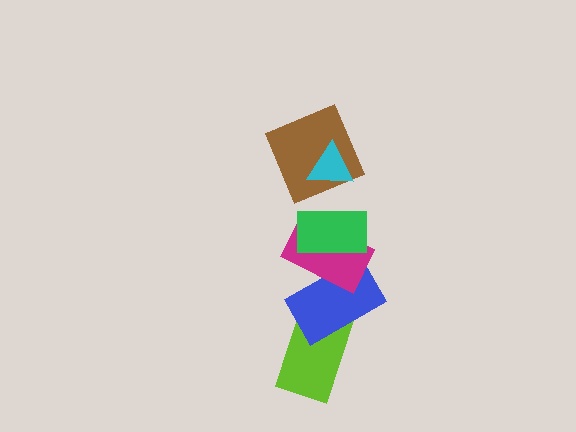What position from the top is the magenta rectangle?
The magenta rectangle is 4th from the top.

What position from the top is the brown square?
The brown square is 2nd from the top.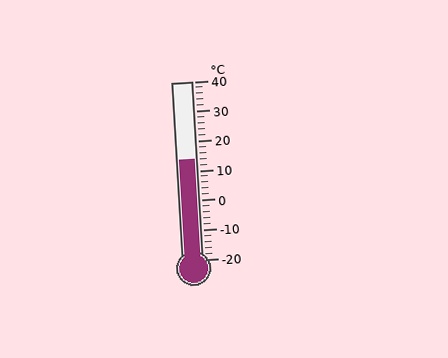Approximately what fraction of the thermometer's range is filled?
The thermometer is filled to approximately 55% of its range.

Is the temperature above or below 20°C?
The temperature is below 20°C.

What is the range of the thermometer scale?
The thermometer scale ranges from -20°C to 40°C.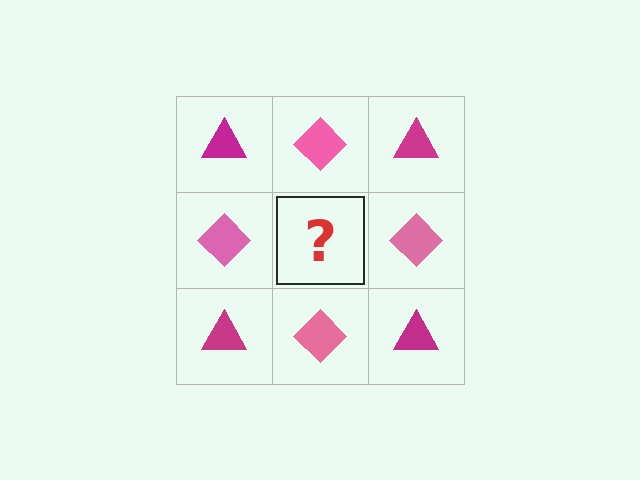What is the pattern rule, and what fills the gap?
The rule is that it alternates magenta triangle and pink diamond in a checkerboard pattern. The gap should be filled with a magenta triangle.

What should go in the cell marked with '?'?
The missing cell should contain a magenta triangle.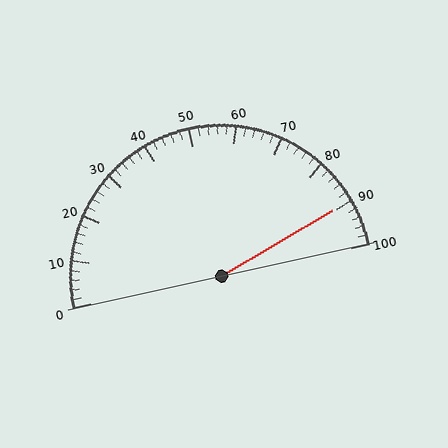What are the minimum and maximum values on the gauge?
The gauge ranges from 0 to 100.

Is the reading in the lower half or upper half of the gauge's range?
The reading is in the upper half of the range (0 to 100).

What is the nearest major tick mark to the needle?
The nearest major tick mark is 90.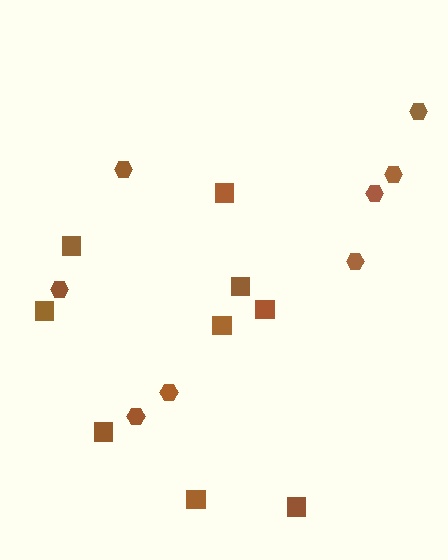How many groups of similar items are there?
There are 2 groups: one group of hexagons (8) and one group of squares (9).